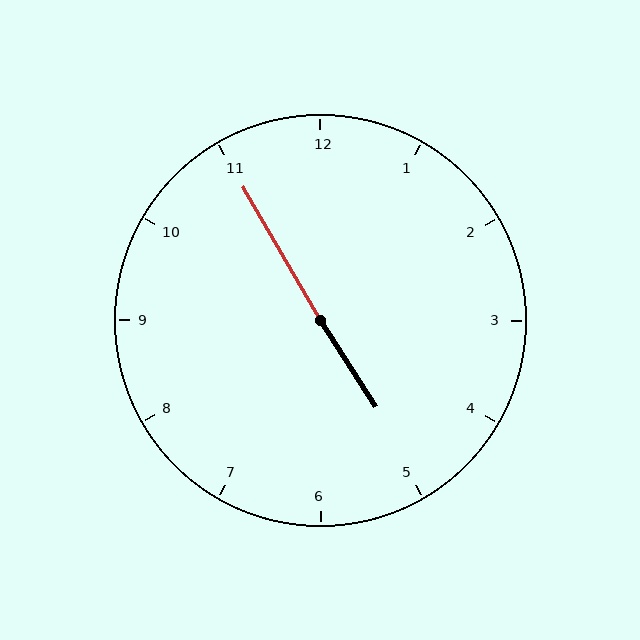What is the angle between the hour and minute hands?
Approximately 178 degrees.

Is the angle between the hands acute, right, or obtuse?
It is obtuse.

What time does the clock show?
4:55.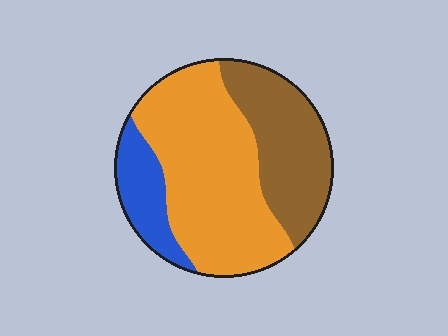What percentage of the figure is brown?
Brown takes up about one third (1/3) of the figure.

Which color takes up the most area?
Orange, at roughly 55%.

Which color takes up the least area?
Blue, at roughly 15%.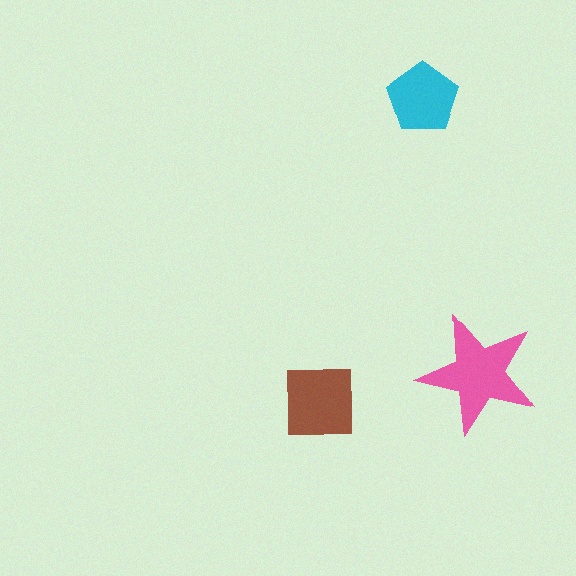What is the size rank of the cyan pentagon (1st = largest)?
3rd.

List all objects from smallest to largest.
The cyan pentagon, the brown square, the pink star.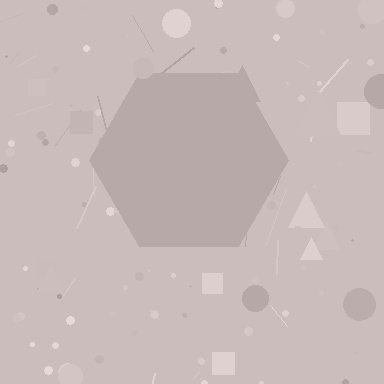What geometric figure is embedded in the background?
A hexagon is embedded in the background.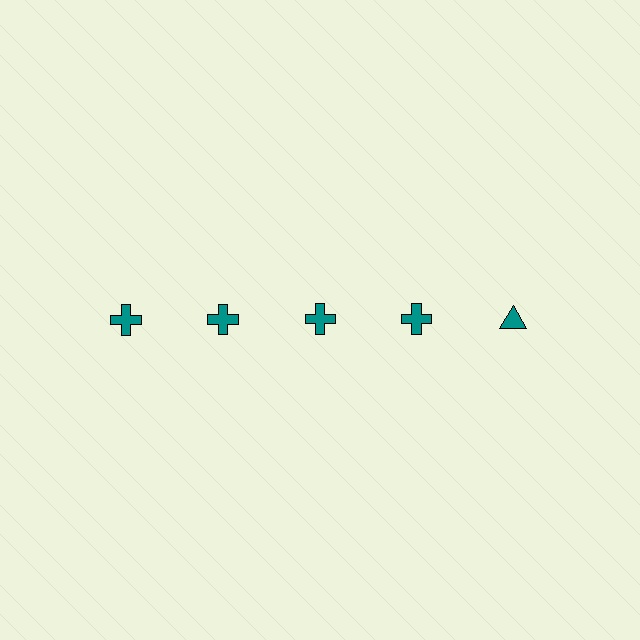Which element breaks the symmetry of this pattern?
The teal triangle in the top row, rightmost column breaks the symmetry. All other shapes are teal crosses.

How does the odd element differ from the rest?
It has a different shape: triangle instead of cross.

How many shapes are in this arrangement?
There are 5 shapes arranged in a grid pattern.